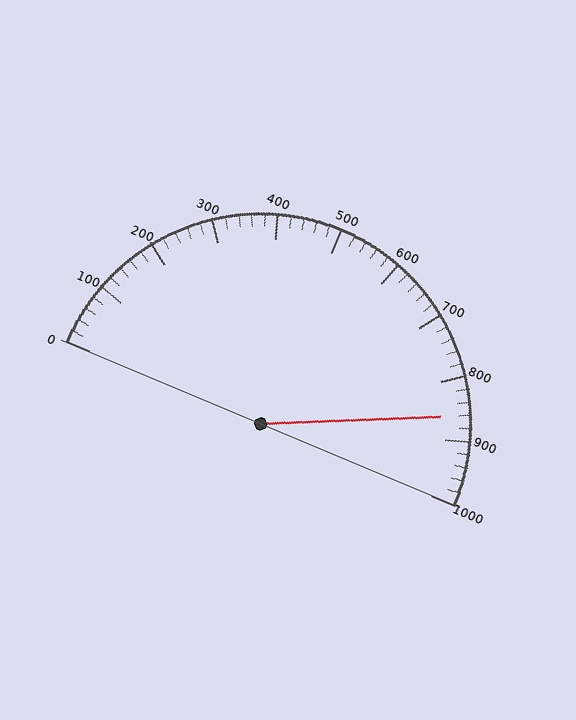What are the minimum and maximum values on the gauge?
The gauge ranges from 0 to 1000.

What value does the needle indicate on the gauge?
The needle indicates approximately 860.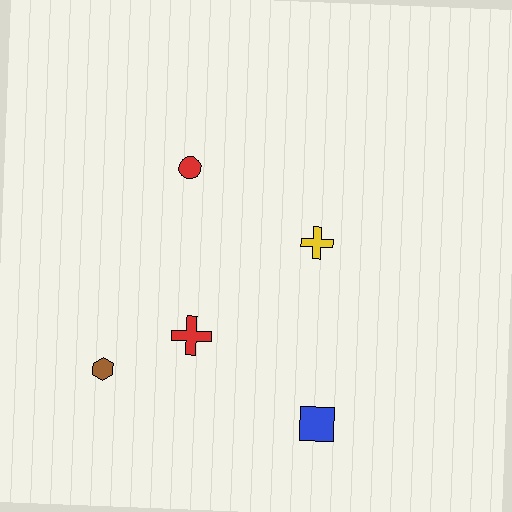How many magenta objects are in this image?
There are no magenta objects.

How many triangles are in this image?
There are no triangles.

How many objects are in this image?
There are 5 objects.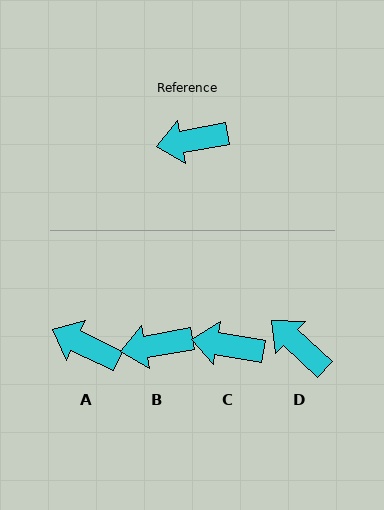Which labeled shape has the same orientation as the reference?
B.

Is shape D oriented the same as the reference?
No, it is off by about 53 degrees.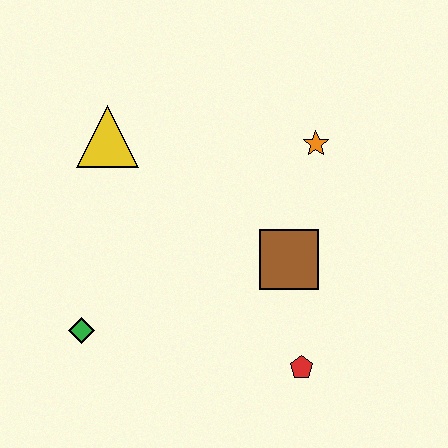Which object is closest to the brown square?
The red pentagon is closest to the brown square.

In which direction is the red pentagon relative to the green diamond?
The red pentagon is to the right of the green diamond.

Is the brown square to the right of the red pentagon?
No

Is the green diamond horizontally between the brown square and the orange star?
No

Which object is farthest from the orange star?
The green diamond is farthest from the orange star.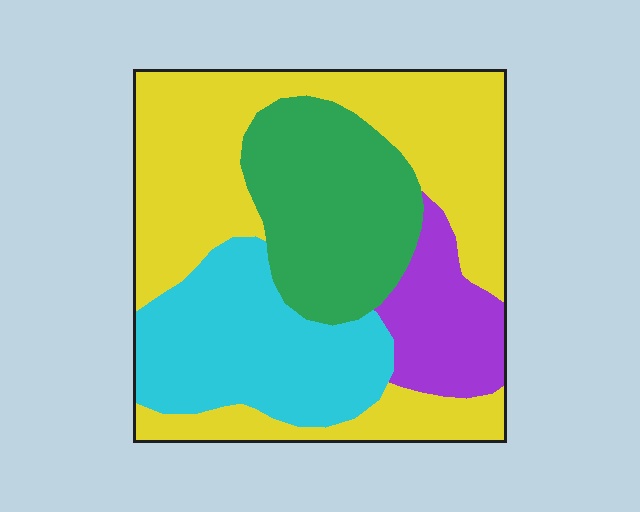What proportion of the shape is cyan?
Cyan takes up between a sixth and a third of the shape.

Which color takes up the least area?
Purple, at roughly 10%.